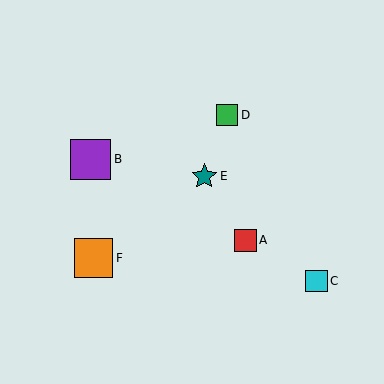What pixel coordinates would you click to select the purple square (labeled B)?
Click at (91, 159) to select the purple square B.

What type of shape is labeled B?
Shape B is a purple square.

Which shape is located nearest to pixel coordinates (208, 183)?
The teal star (labeled E) at (204, 176) is nearest to that location.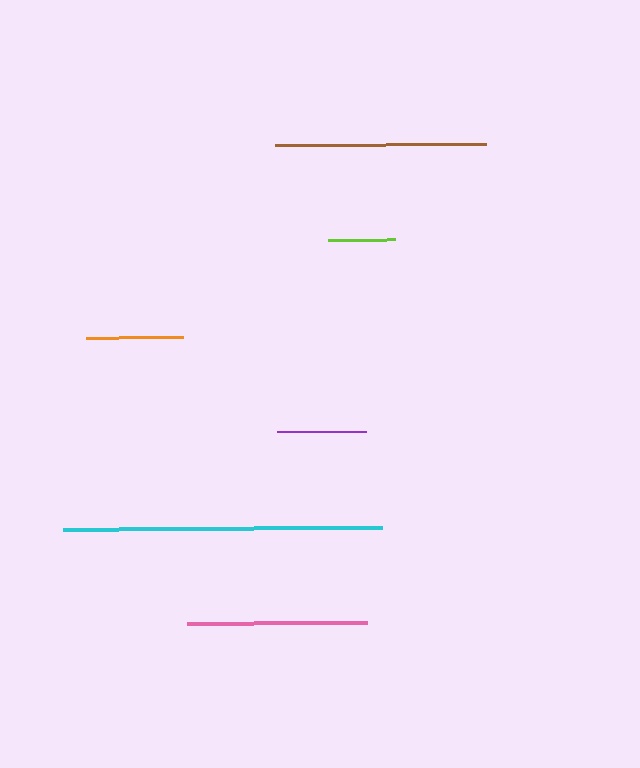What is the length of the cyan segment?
The cyan segment is approximately 318 pixels long.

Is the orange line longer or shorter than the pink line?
The pink line is longer than the orange line.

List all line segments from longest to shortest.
From longest to shortest: cyan, brown, pink, orange, purple, lime.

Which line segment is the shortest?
The lime line is the shortest at approximately 67 pixels.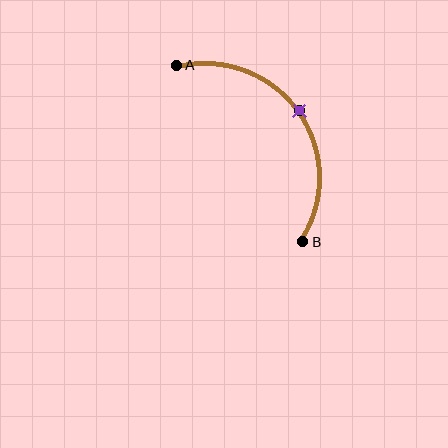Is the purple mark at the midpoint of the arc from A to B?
Yes. The purple mark lies on the arc at equal arc-length from both A and B — it is the arc midpoint.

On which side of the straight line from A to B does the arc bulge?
The arc bulges above and to the right of the straight line connecting A and B.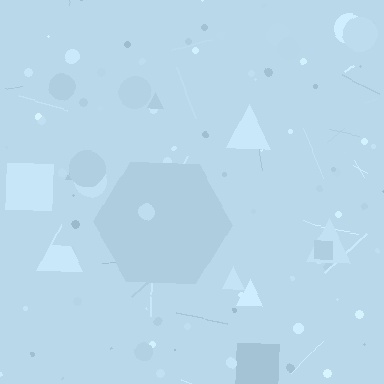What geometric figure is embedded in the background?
A hexagon is embedded in the background.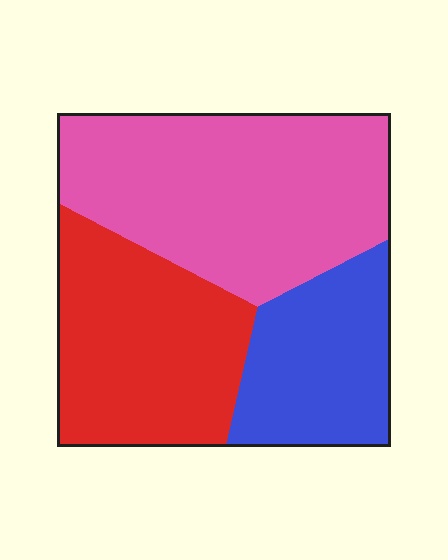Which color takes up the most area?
Pink, at roughly 45%.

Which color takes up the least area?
Blue, at roughly 25%.